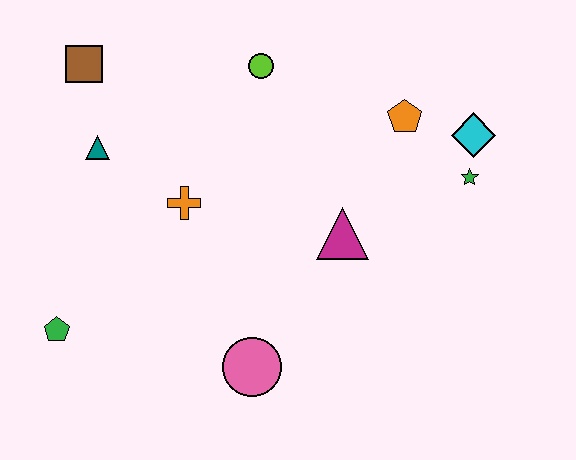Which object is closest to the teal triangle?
The brown square is closest to the teal triangle.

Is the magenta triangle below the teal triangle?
Yes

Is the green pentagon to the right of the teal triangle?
No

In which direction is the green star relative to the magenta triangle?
The green star is to the right of the magenta triangle.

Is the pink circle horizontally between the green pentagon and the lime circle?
Yes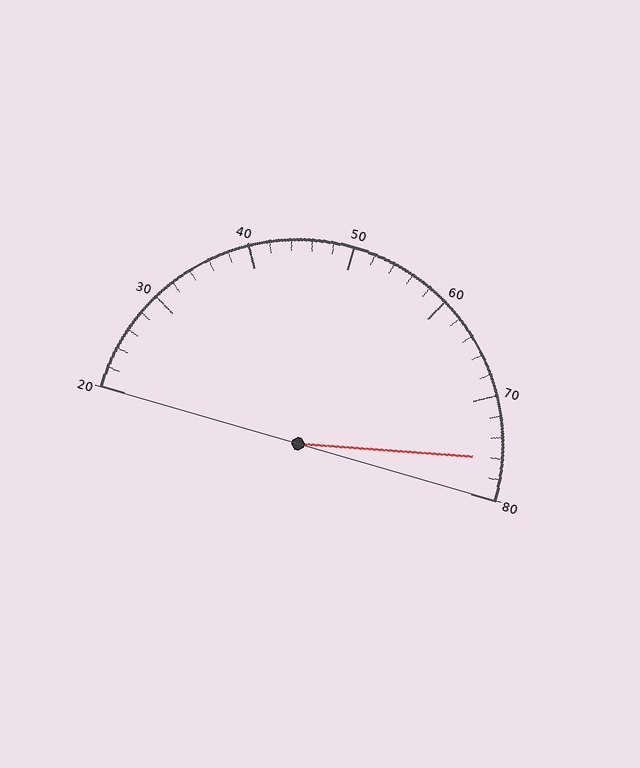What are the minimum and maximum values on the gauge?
The gauge ranges from 20 to 80.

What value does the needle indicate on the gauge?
The needle indicates approximately 76.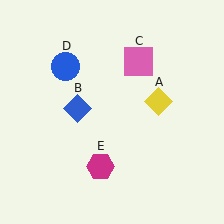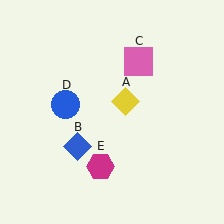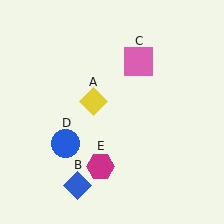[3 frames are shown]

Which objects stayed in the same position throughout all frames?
Pink square (object C) and magenta hexagon (object E) remained stationary.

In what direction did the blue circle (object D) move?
The blue circle (object D) moved down.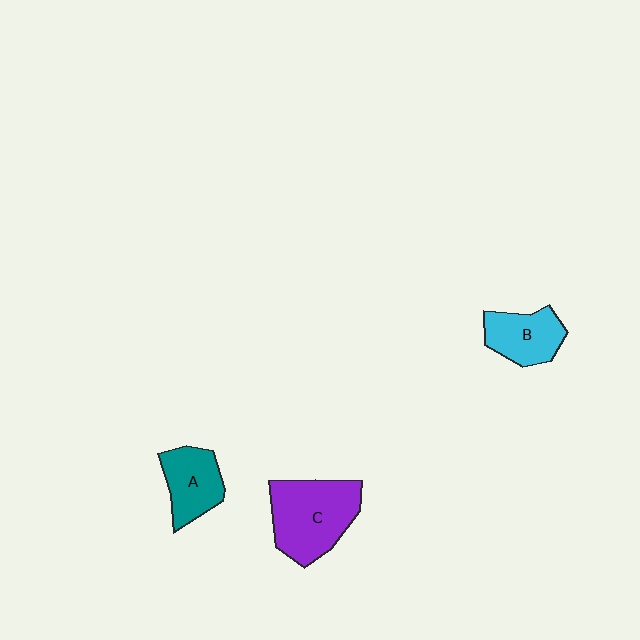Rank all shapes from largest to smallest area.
From largest to smallest: C (purple), A (teal), B (cyan).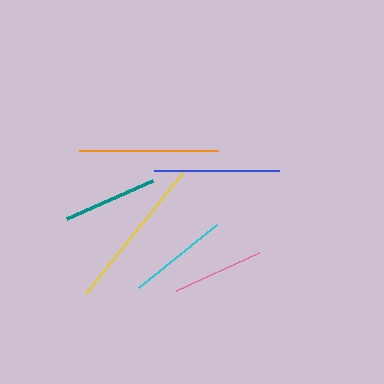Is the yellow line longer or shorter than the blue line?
The yellow line is longer than the blue line.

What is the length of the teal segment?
The teal segment is approximately 94 pixels long.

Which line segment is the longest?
The yellow line is the longest at approximately 154 pixels.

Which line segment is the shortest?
The pink line is the shortest at approximately 92 pixels.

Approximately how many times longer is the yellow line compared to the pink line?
The yellow line is approximately 1.7 times the length of the pink line.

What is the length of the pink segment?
The pink segment is approximately 92 pixels long.